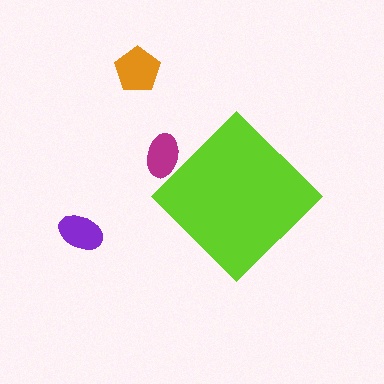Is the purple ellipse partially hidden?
No, the purple ellipse is fully visible.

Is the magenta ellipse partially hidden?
Yes, the magenta ellipse is partially hidden behind the lime diamond.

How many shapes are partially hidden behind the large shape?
1 shape is partially hidden.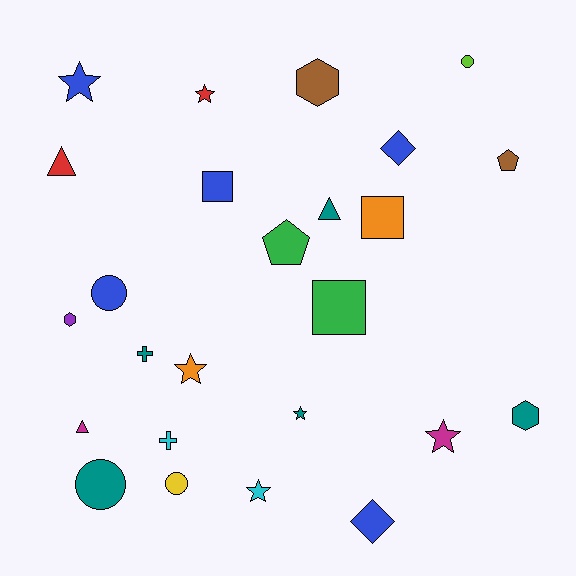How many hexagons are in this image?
There are 3 hexagons.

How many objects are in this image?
There are 25 objects.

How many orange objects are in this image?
There are 2 orange objects.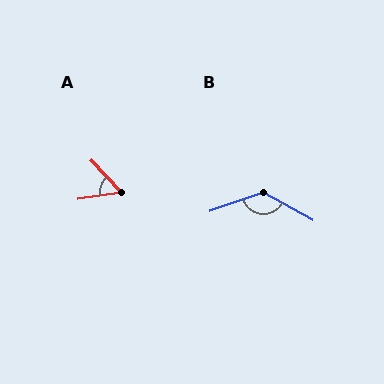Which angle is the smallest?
A, at approximately 55 degrees.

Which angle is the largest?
B, at approximately 132 degrees.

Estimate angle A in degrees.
Approximately 55 degrees.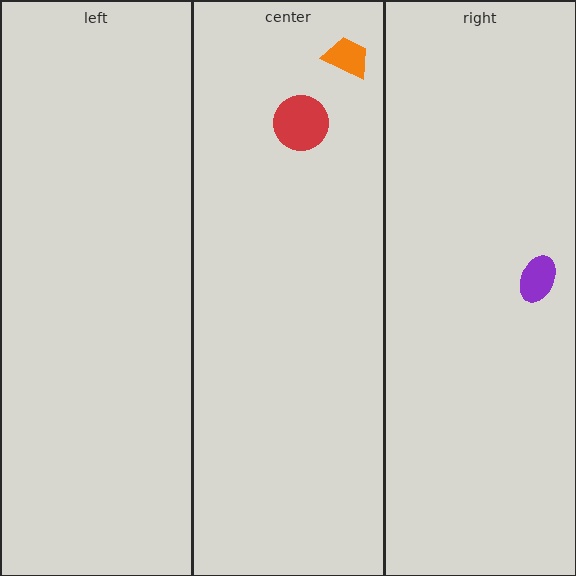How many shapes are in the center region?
2.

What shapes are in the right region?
The purple ellipse.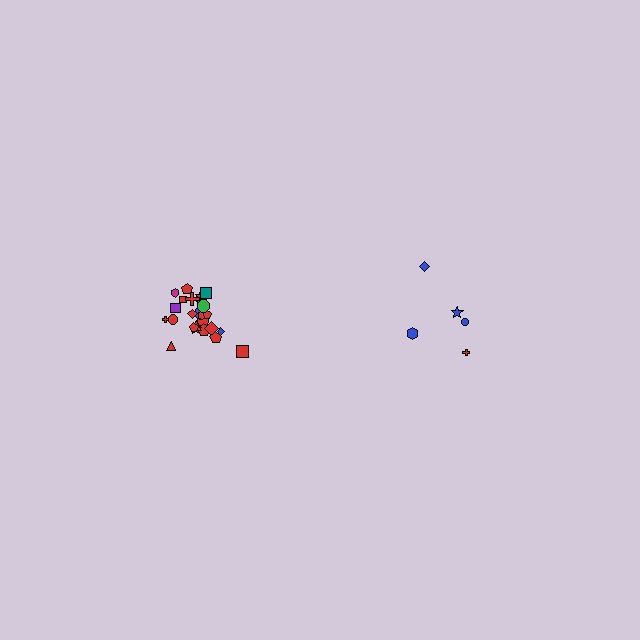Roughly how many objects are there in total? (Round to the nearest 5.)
Roughly 30 objects in total.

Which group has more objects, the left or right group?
The left group.